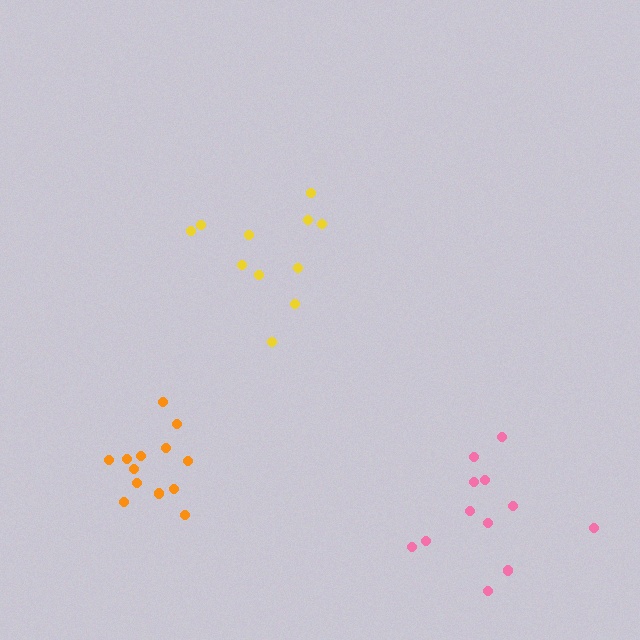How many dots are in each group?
Group 1: 13 dots, Group 2: 12 dots, Group 3: 11 dots (36 total).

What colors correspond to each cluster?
The clusters are colored: orange, pink, yellow.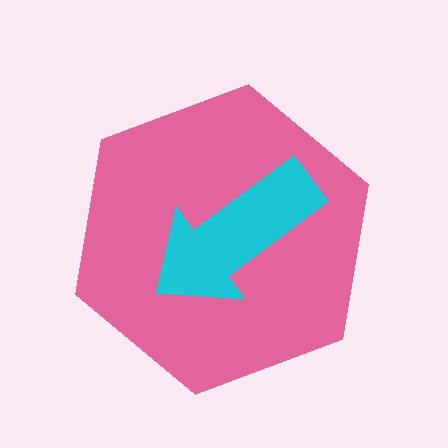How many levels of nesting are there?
2.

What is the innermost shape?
The cyan arrow.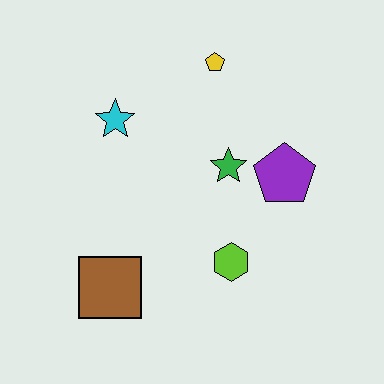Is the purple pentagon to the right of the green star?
Yes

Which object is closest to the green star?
The purple pentagon is closest to the green star.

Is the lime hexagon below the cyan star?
Yes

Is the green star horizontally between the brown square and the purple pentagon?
Yes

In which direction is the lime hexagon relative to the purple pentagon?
The lime hexagon is below the purple pentagon.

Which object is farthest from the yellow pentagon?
The brown square is farthest from the yellow pentagon.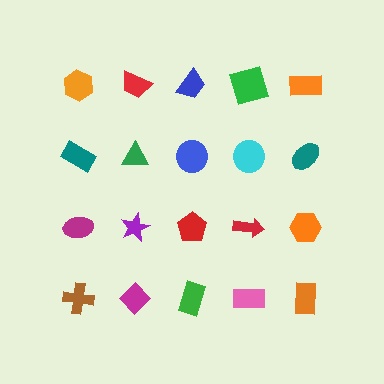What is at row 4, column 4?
A pink rectangle.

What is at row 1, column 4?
A green square.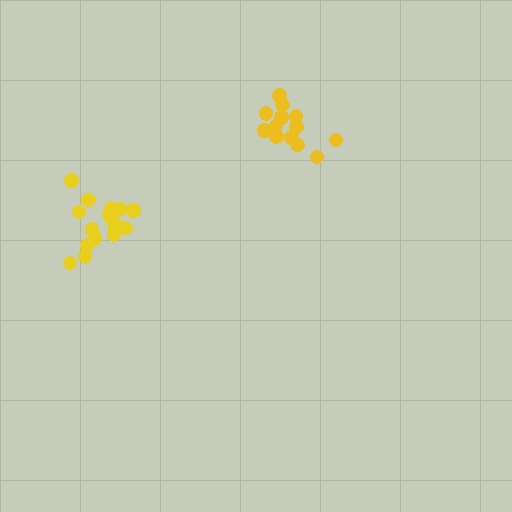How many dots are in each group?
Group 1: 17 dots, Group 2: 13 dots (30 total).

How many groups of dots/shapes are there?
There are 2 groups.